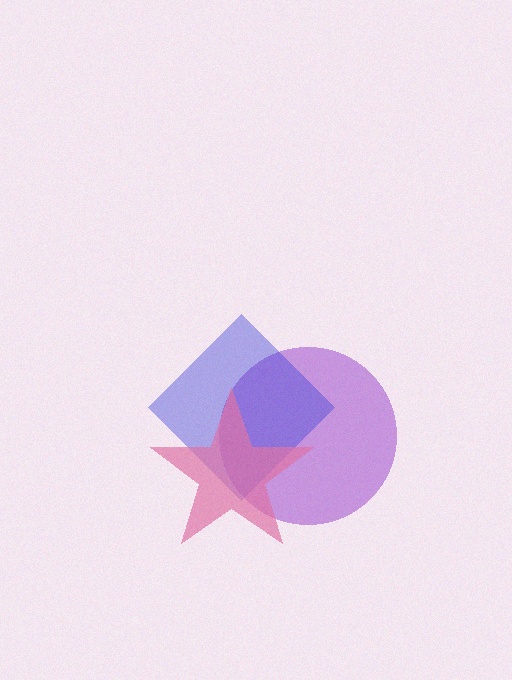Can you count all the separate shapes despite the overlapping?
Yes, there are 3 separate shapes.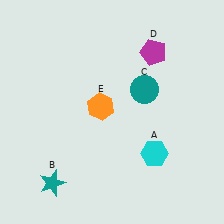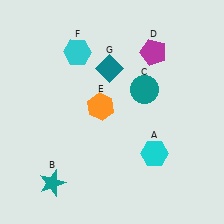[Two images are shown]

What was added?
A cyan hexagon (F), a teal diamond (G) were added in Image 2.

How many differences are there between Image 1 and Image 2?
There are 2 differences between the two images.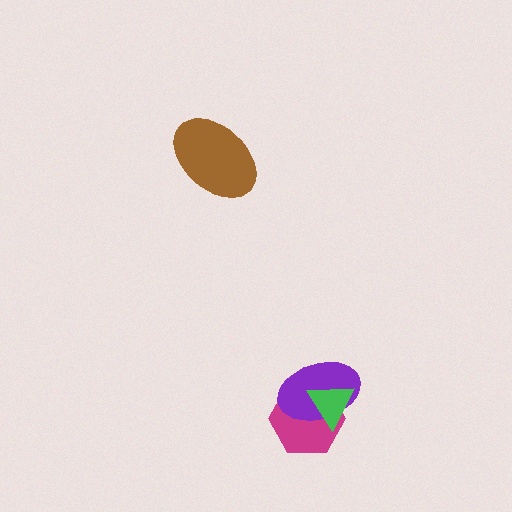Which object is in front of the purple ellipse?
The green triangle is in front of the purple ellipse.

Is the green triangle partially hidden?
No, no other shape covers it.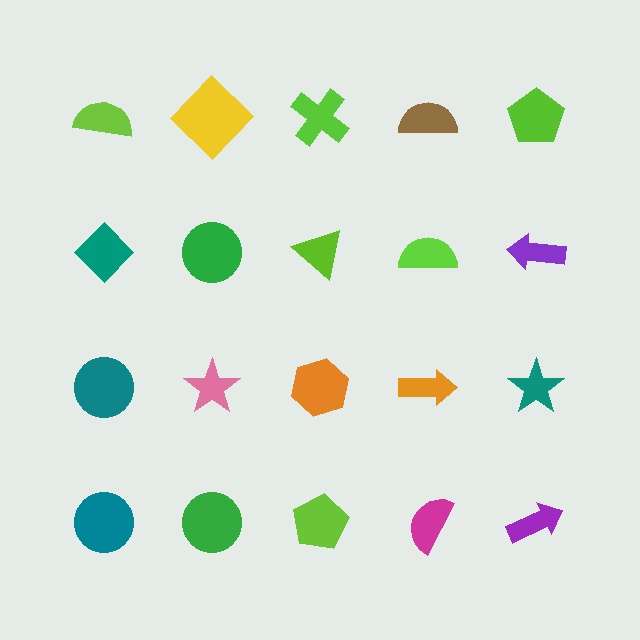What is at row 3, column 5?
A teal star.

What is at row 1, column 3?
A lime cross.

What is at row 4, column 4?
A magenta semicircle.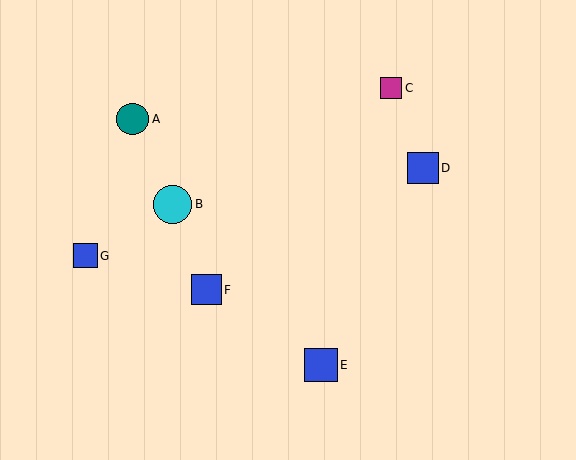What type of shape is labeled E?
Shape E is a blue square.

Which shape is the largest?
The cyan circle (labeled B) is the largest.